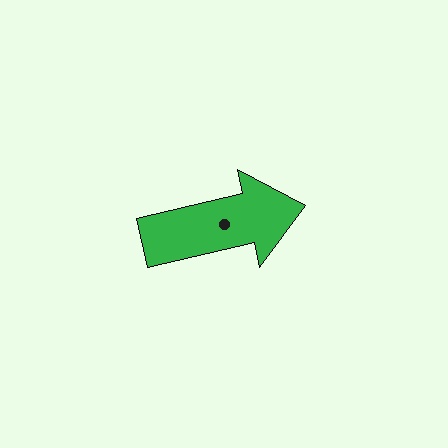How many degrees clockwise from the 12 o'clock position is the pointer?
Approximately 77 degrees.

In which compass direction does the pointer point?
East.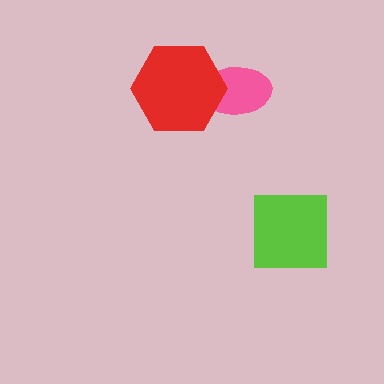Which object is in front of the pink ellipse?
The red hexagon is in front of the pink ellipse.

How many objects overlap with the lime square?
0 objects overlap with the lime square.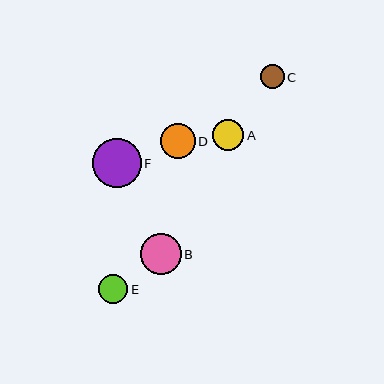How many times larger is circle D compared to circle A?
Circle D is approximately 1.1 times the size of circle A.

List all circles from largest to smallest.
From largest to smallest: F, B, D, A, E, C.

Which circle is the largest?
Circle F is the largest with a size of approximately 49 pixels.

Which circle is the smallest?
Circle C is the smallest with a size of approximately 23 pixels.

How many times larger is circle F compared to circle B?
Circle F is approximately 1.2 times the size of circle B.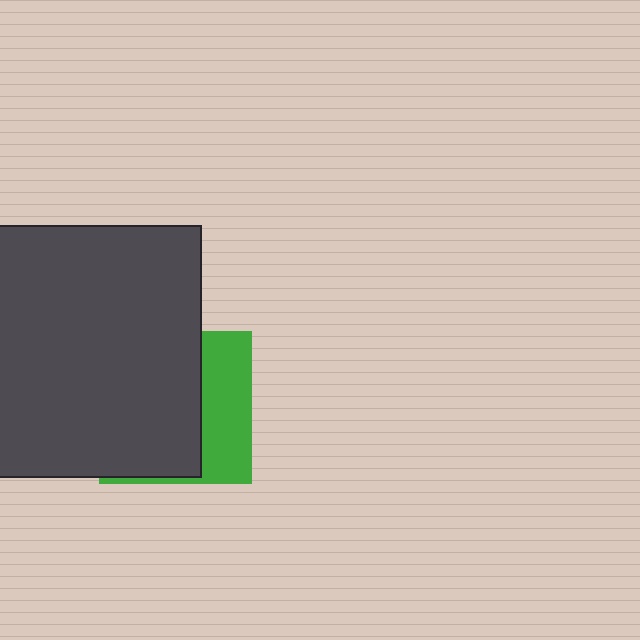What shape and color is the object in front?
The object in front is a dark gray square.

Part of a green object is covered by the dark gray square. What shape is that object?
It is a square.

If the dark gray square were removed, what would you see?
You would see the complete green square.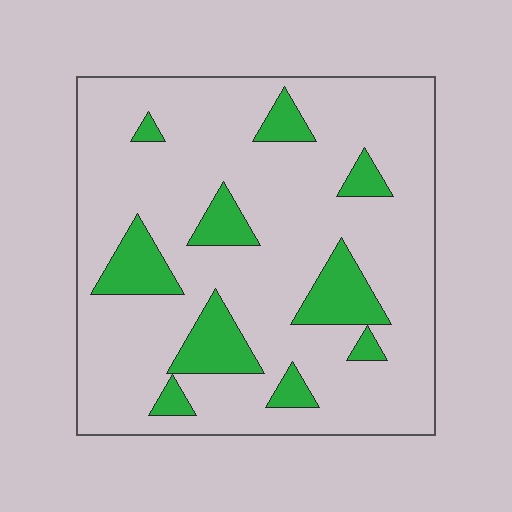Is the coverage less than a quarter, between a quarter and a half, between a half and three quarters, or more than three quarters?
Less than a quarter.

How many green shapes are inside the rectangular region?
10.